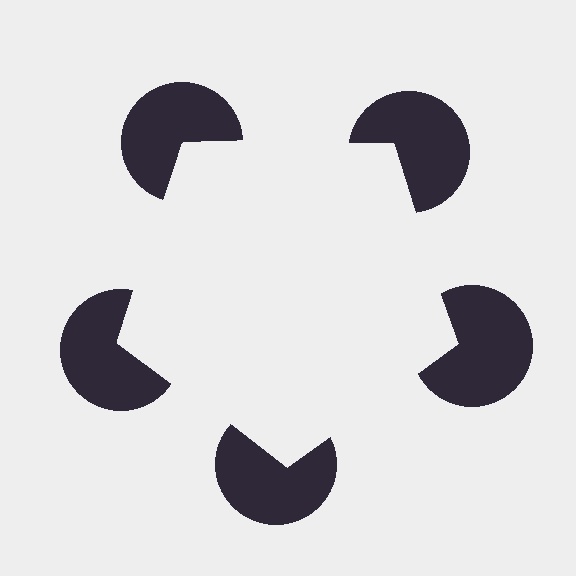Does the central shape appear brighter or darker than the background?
It typically appears slightly brighter than the background, even though no actual brightness change is drawn.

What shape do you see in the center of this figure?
An illusory pentagon — its edges are inferred from the aligned wedge cuts in the pac-man discs, not physically drawn.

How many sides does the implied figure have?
5 sides.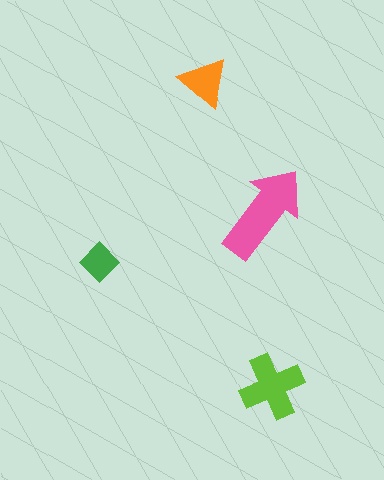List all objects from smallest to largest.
The green diamond, the orange triangle, the lime cross, the pink arrow.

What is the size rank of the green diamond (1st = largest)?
4th.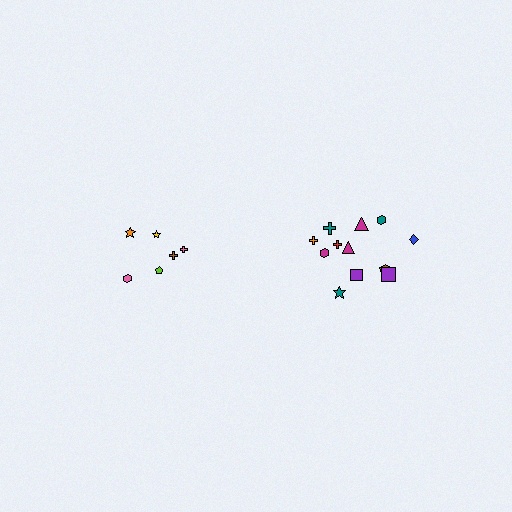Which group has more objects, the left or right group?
The right group.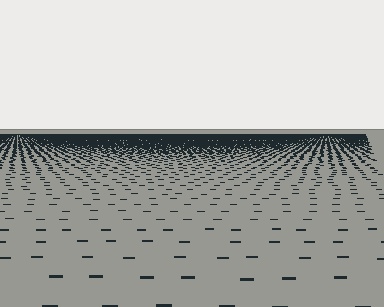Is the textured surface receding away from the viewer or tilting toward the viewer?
The surface is receding away from the viewer. Texture elements get smaller and denser toward the top.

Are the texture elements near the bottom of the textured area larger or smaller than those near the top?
Larger. Near the bottom, elements are closer to the viewer and appear at a bigger on-screen size.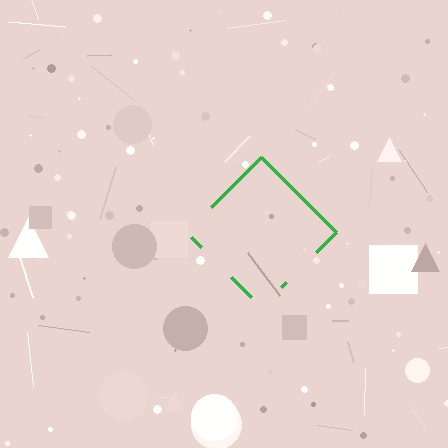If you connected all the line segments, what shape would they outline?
They would outline a diamond.